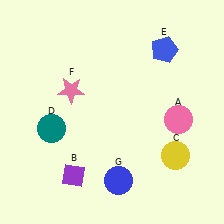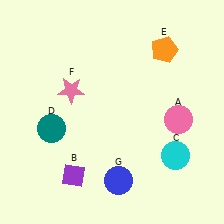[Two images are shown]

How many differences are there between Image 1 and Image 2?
There are 2 differences between the two images.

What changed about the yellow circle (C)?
In Image 1, C is yellow. In Image 2, it changed to cyan.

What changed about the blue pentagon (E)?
In Image 1, E is blue. In Image 2, it changed to orange.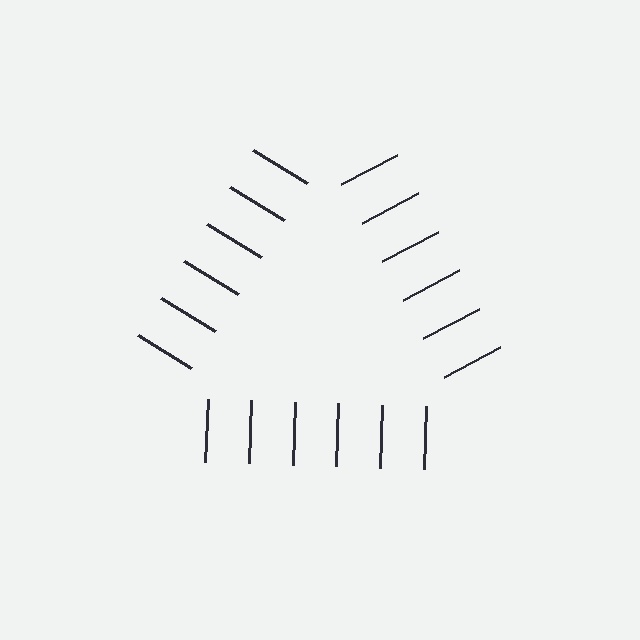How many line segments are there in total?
18 — 6 along each of the 3 edges.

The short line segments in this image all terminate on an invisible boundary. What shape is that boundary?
An illusory triangle — the line segments terminate on its edges but no continuous stroke is drawn.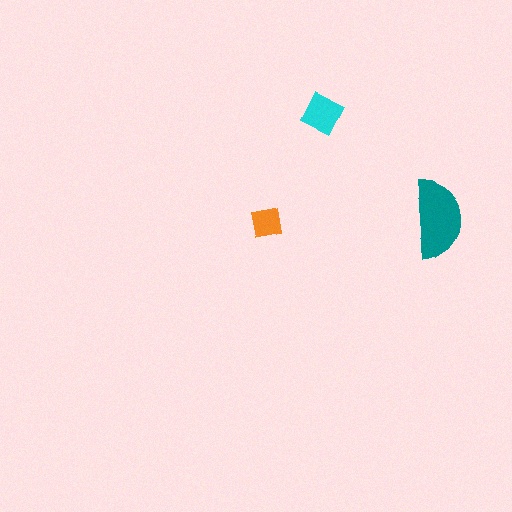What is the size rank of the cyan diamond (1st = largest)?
2nd.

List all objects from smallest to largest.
The orange square, the cyan diamond, the teal semicircle.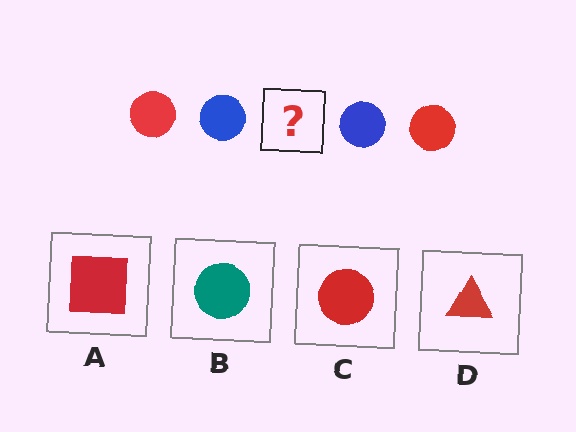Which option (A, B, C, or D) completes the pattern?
C.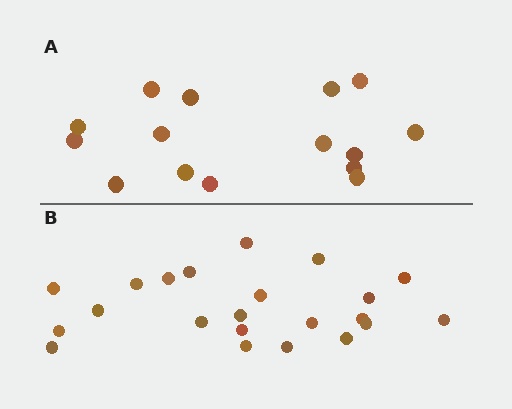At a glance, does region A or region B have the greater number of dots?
Region B (the bottom region) has more dots.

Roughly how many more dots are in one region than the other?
Region B has roughly 8 or so more dots than region A.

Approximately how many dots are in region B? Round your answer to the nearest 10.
About 20 dots. (The exact count is 22, which rounds to 20.)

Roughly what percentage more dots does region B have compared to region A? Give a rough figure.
About 45% more.